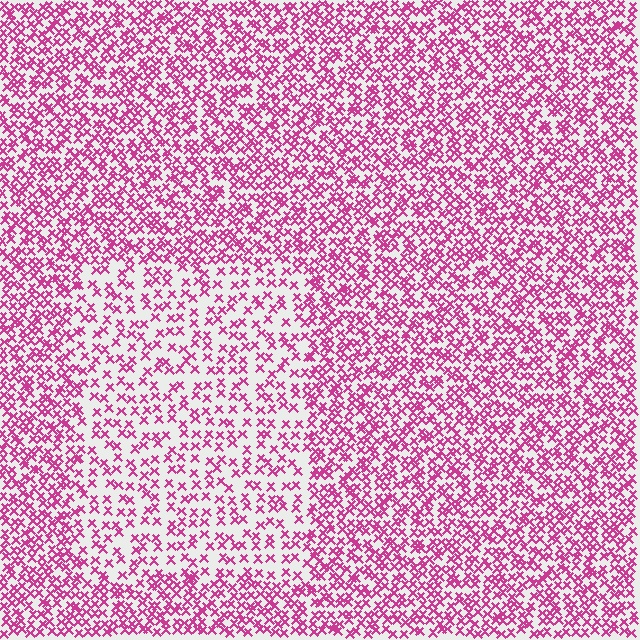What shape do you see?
I see a rectangle.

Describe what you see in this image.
The image contains small magenta elements arranged at two different densities. A rectangle-shaped region is visible where the elements are less densely packed than the surrounding area.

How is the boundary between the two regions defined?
The boundary is defined by a change in element density (approximately 1.9x ratio). All elements are the same color, size, and shape.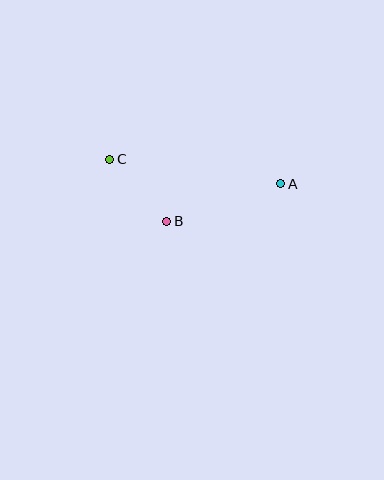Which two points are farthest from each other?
Points A and C are farthest from each other.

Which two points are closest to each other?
Points B and C are closest to each other.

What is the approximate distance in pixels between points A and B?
The distance between A and B is approximately 120 pixels.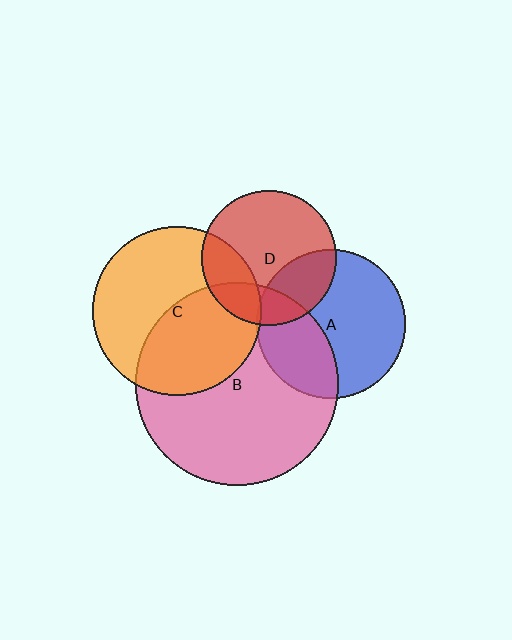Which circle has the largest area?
Circle B (pink).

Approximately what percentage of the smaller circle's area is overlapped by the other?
Approximately 5%.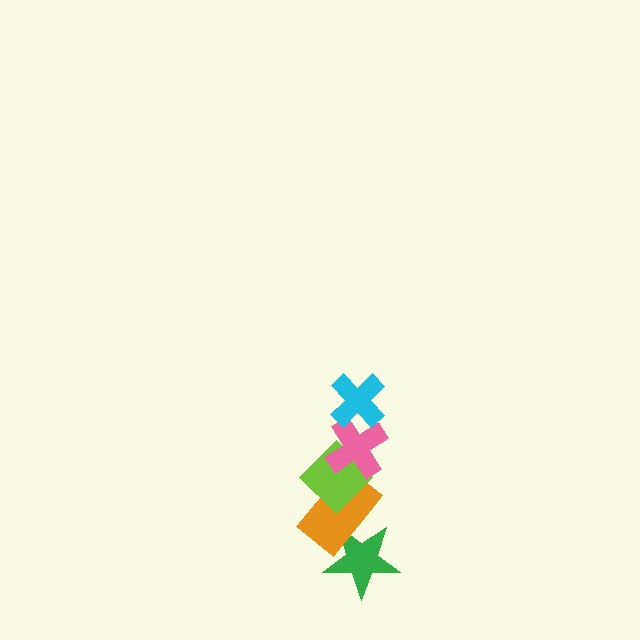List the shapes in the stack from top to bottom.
From top to bottom: the cyan cross, the pink cross, the lime diamond, the orange rectangle, the green star.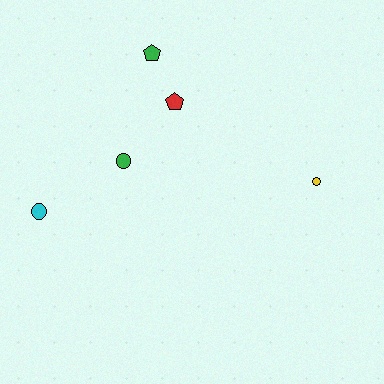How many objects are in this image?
There are 5 objects.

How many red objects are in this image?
There is 1 red object.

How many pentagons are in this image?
There are 2 pentagons.